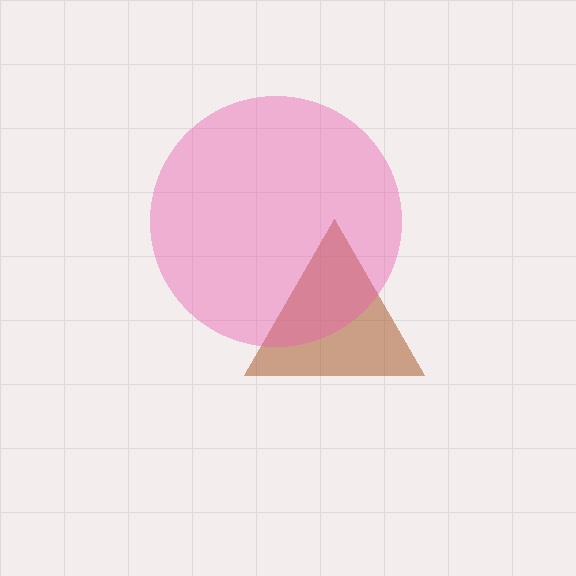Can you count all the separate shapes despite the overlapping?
Yes, there are 2 separate shapes.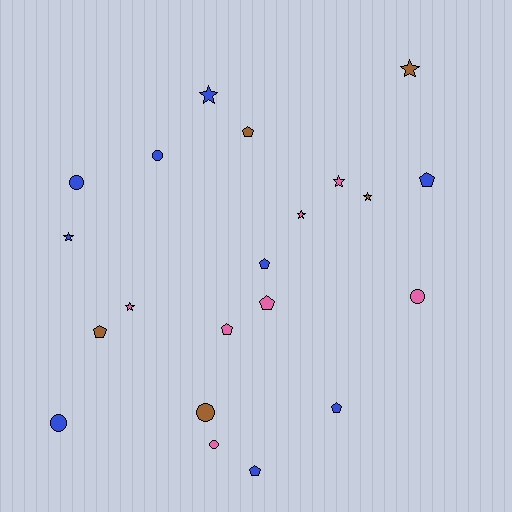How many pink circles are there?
There are 2 pink circles.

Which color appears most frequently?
Blue, with 9 objects.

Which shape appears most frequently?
Pentagon, with 8 objects.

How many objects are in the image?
There are 21 objects.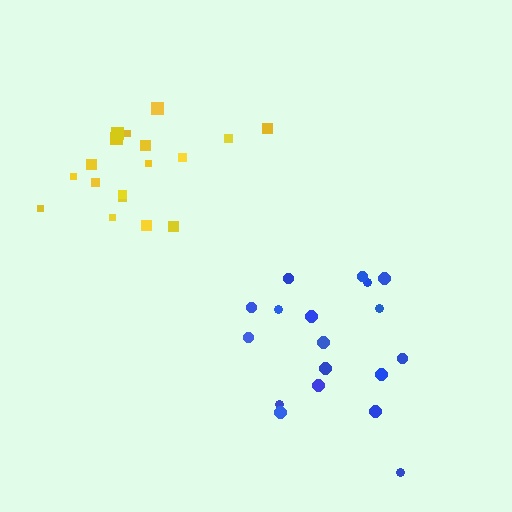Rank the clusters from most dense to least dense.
yellow, blue.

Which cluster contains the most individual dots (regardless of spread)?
Yellow (18).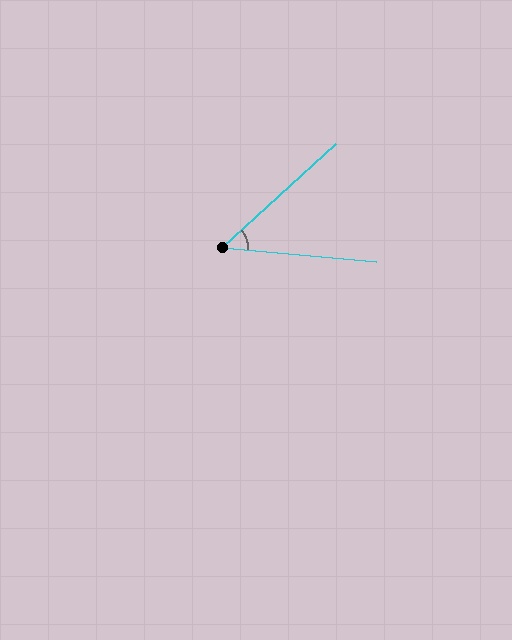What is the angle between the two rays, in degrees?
Approximately 48 degrees.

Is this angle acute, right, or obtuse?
It is acute.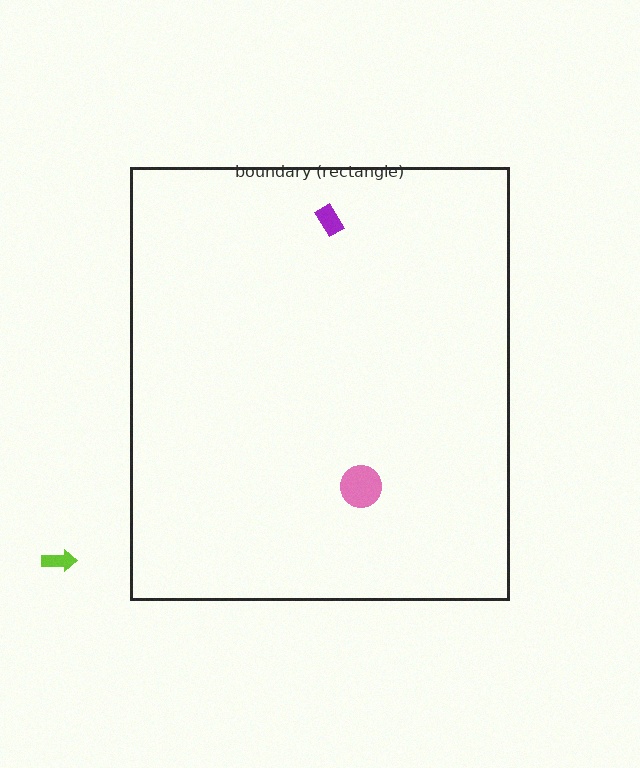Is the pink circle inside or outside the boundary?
Inside.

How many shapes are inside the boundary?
2 inside, 1 outside.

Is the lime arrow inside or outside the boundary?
Outside.